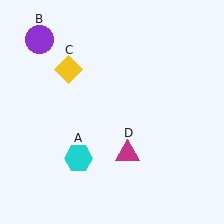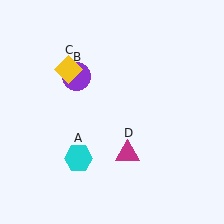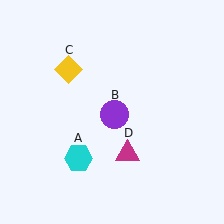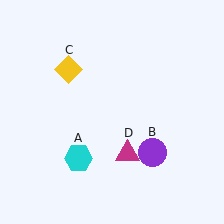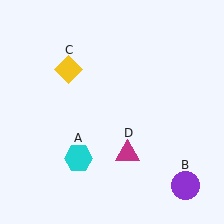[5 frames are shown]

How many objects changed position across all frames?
1 object changed position: purple circle (object B).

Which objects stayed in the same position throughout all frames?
Cyan hexagon (object A) and yellow diamond (object C) and magenta triangle (object D) remained stationary.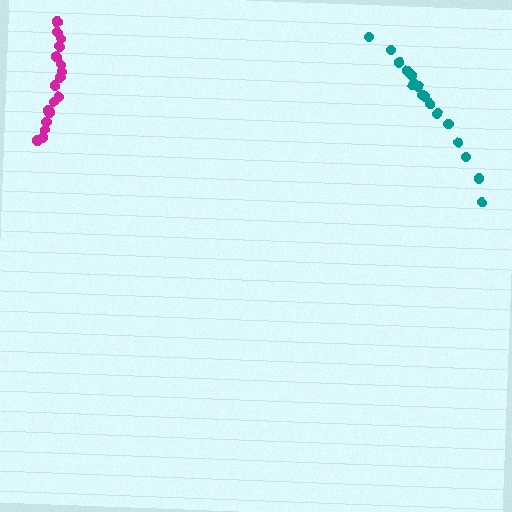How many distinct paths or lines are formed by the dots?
There are 2 distinct paths.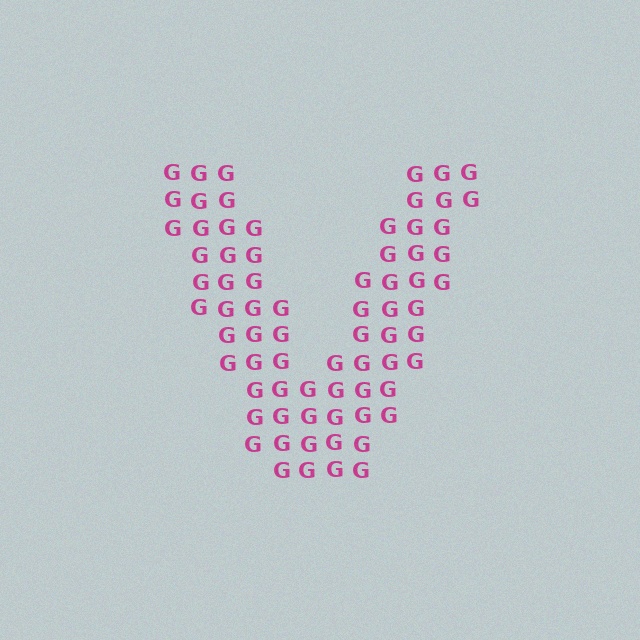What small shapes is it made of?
It is made of small letter G's.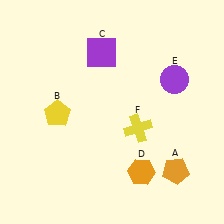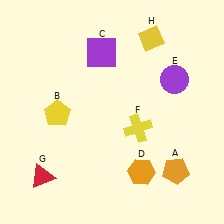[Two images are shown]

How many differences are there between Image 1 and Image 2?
There are 2 differences between the two images.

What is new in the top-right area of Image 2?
A yellow diamond (H) was added in the top-right area of Image 2.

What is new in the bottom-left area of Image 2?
A red triangle (G) was added in the bottom-left area of Image 2.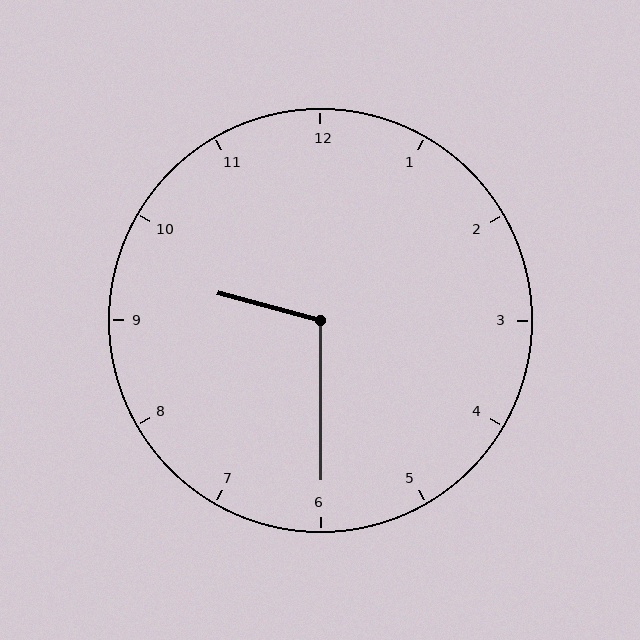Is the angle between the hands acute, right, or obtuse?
It is obtuse.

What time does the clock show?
9:30.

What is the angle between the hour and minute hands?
Approximately 105 degrees.